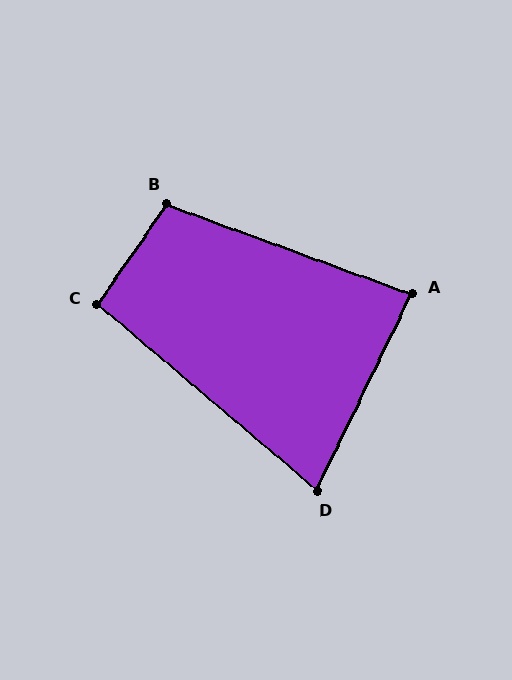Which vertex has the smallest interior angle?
D, at approximately 76 degrees.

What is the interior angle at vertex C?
Approximately 96 degrees (obtuse).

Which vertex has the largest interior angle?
B, at approximately 104 degrees.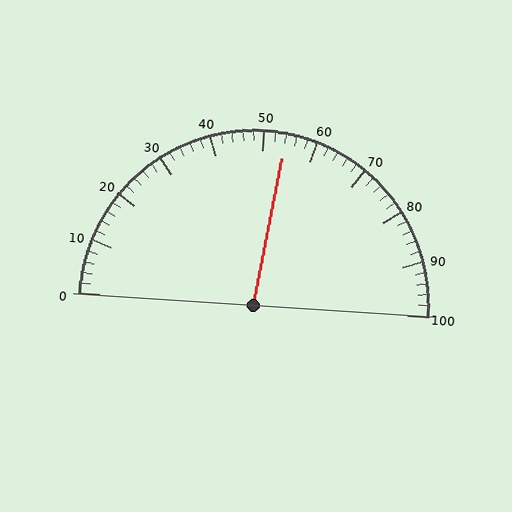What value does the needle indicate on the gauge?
The needle indicates approximately 54.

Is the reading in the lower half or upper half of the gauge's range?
The reading is in the upper half of the range (0 to 100).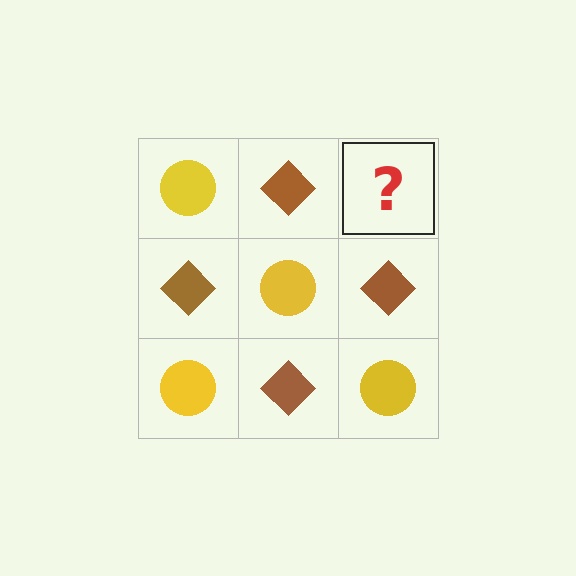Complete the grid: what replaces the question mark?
The question mark should be replaced with a yellow circle.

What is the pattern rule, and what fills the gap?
The rule is that it alternates yellow circle and brown diamond in a checkerboard pattern. The gap should be filled with a yellow circle.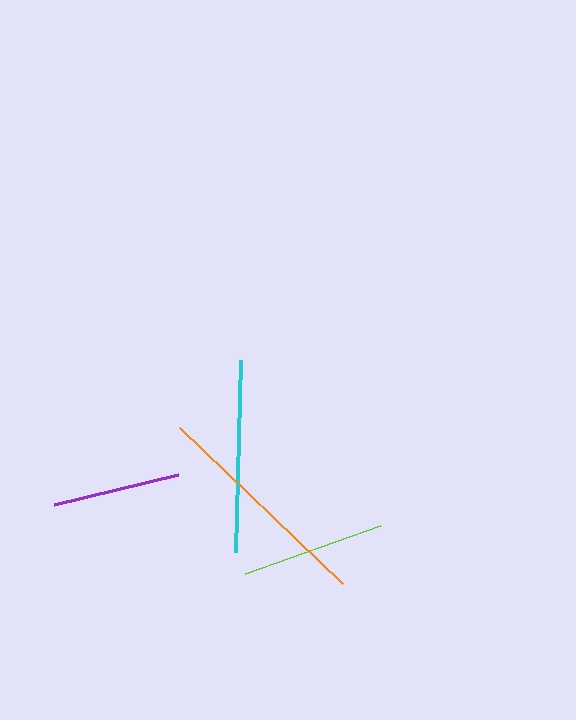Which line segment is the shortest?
The purple line is the shortest at approximately 128 pixels.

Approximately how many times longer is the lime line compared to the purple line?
The lime line is approximately 1.1 times the length of the purple line.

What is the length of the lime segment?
The lime segment is approximately 143 pixels long.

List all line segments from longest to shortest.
From longest to shortest: orange, cyan, lime, purple.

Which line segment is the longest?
The orange line is the longest at approximately 225 pixels.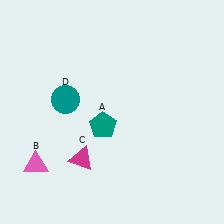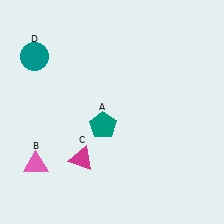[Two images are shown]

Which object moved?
The teal circle (D) moved up.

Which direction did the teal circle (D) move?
The teal circle (D) moved up.